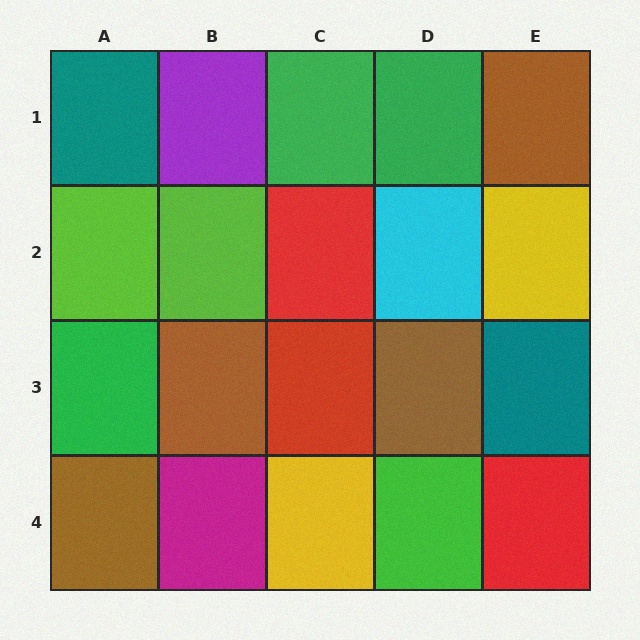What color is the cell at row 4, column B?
Magenta.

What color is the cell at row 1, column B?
Purple.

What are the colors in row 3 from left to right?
Green, brown, red, brown, teal.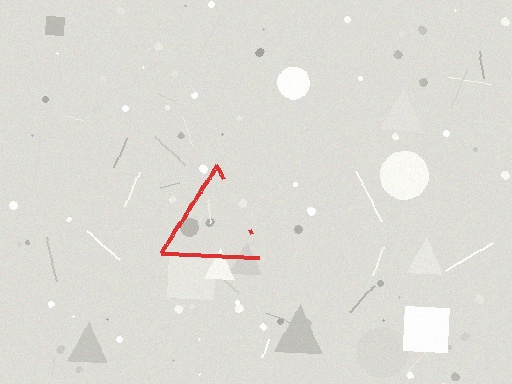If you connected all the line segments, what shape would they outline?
They would outline a triangle.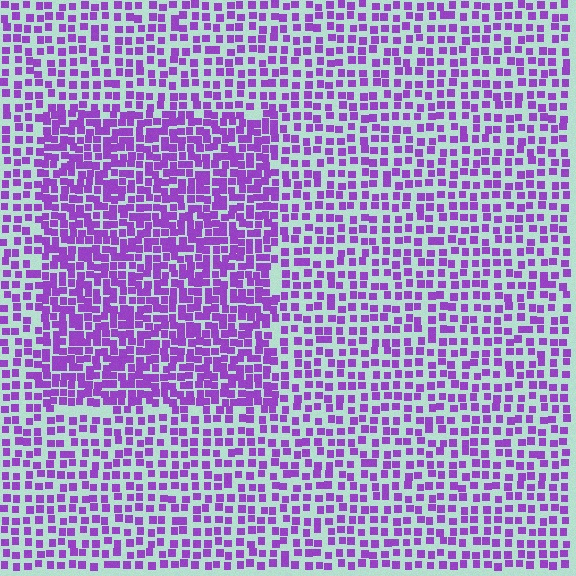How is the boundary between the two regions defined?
The boundary is defined by a change in element density (approximately 1.7x ratio). All elements are the same color, size, and shape.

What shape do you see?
I see a rectangle.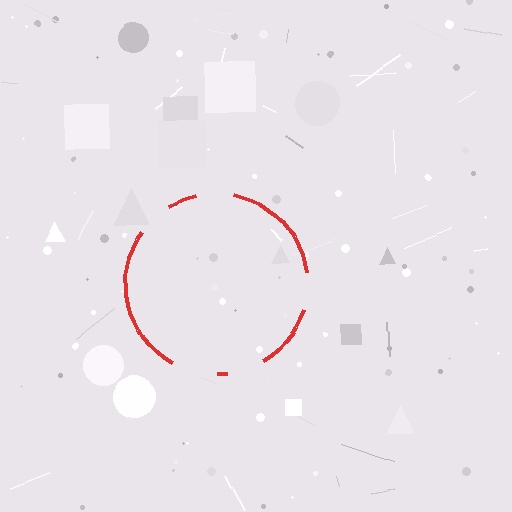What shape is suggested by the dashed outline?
The dashed outline suggests a circle.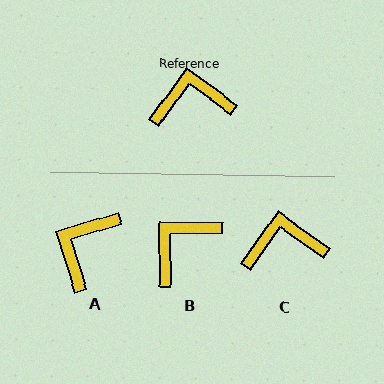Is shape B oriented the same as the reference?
No, it is off by about 36 degrees.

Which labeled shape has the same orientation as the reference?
C.